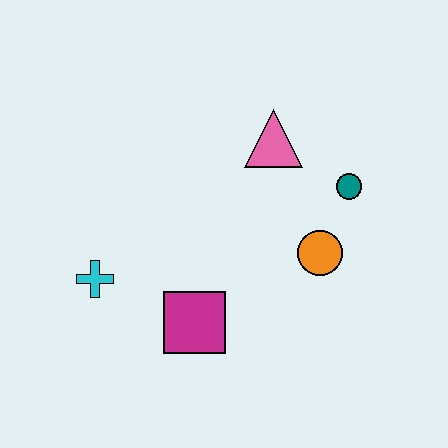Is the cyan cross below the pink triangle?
Yes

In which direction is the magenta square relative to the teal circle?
The magenta square is to the left of the teal circle.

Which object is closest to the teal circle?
The orange circle is closest to the teal circle.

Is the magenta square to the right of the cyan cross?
Yes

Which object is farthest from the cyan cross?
The teal circle is farthest from the cyan cross.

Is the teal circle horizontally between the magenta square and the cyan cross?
No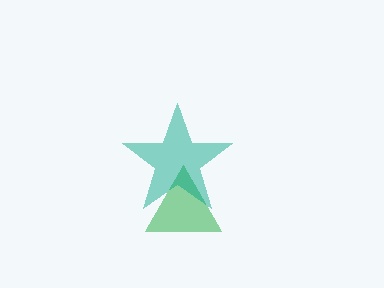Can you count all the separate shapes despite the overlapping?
Yes, there are 2 separate shapes.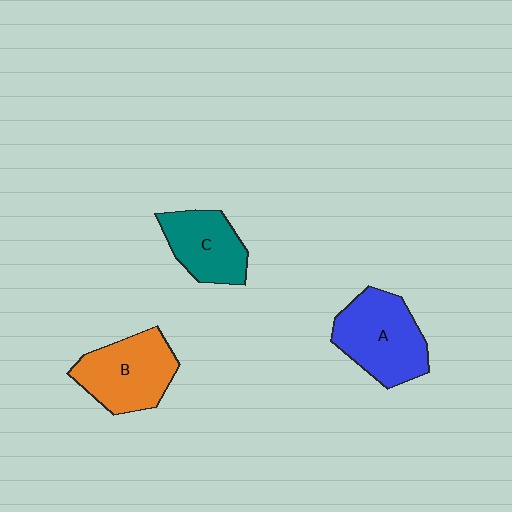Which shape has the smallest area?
Shape C (teal).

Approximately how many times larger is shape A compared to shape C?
Approximately 1.3 times.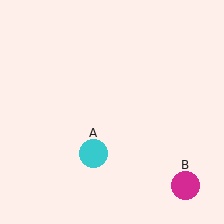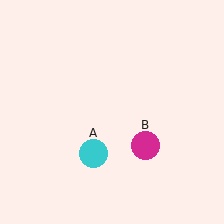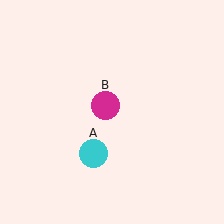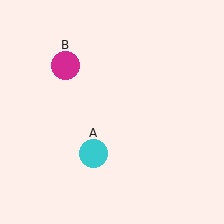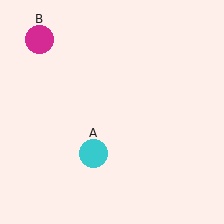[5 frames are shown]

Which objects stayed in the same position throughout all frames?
Cyan circle (object A) remained stationary.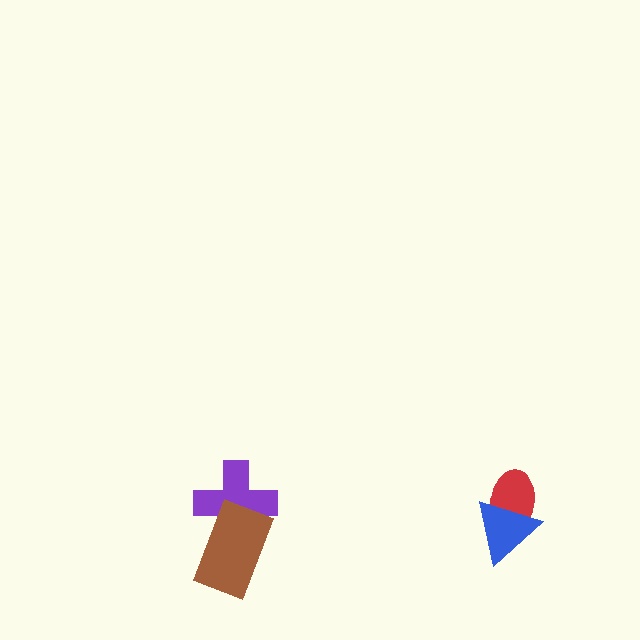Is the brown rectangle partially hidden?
No, no other shape covers it.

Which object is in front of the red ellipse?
The blue triangle is in front of the red ellipse.